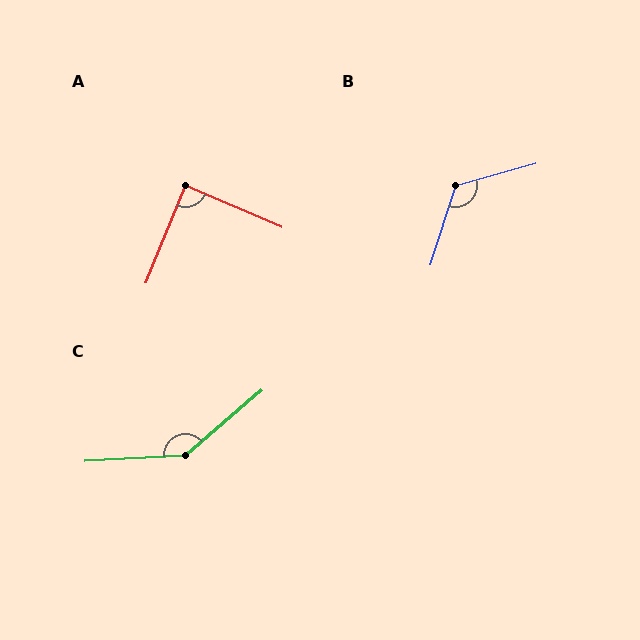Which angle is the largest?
C, at approximately 143 degrees.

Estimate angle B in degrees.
Approximately 123 degrees.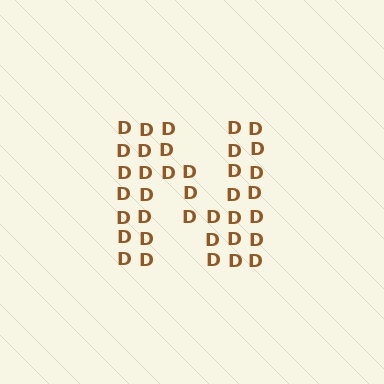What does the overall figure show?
The overall figure shows the letter N.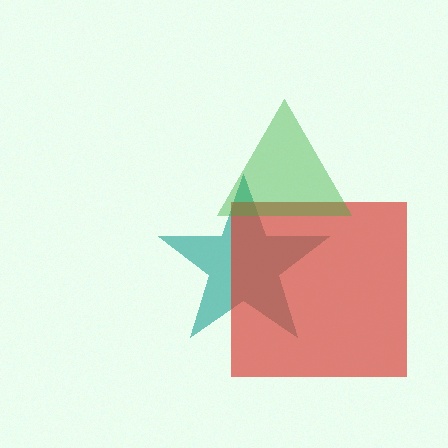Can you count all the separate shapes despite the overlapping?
Yes, there are 3 separate shapes.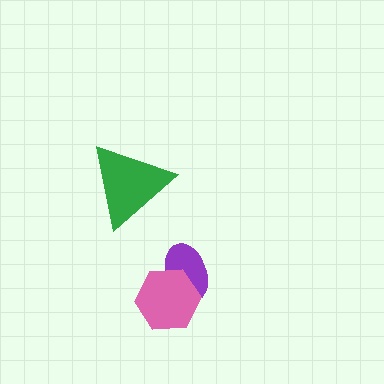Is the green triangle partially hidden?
No, no other shape covers it.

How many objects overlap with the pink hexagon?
1 object overlaps with the pink hexagon.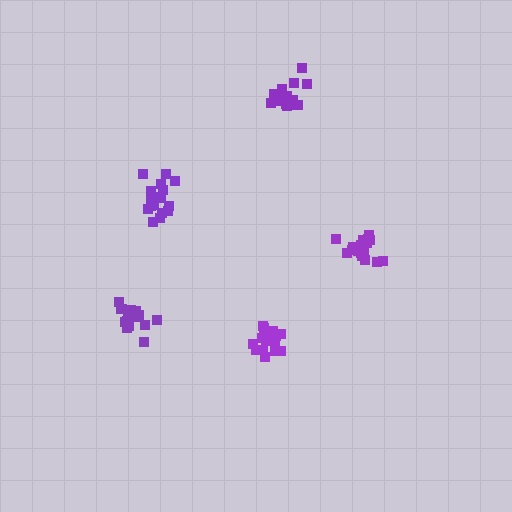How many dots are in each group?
Group 1: 16 dots, Group 2: 18 dots, Group 3: 18 dots, Group 4: 18 dots, Group 5: 17 dots (87 total).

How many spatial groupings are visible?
There are 5 spatial groupings.